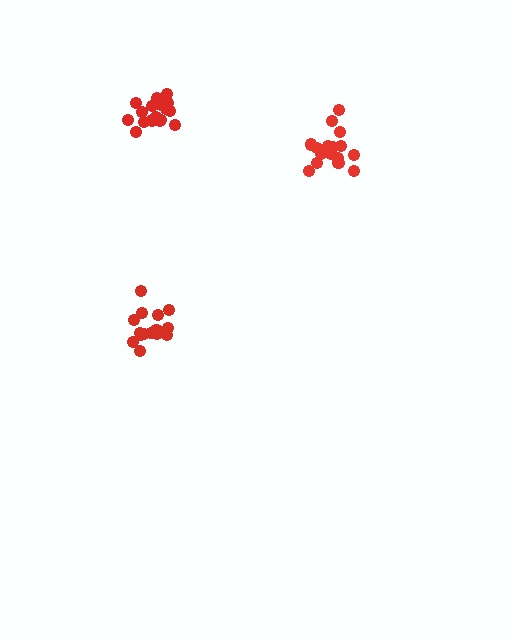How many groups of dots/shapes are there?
There are 3 groups.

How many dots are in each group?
Group 1: 18 dots, Group 2: 15 dots, Group 3: 16 dots (49 total).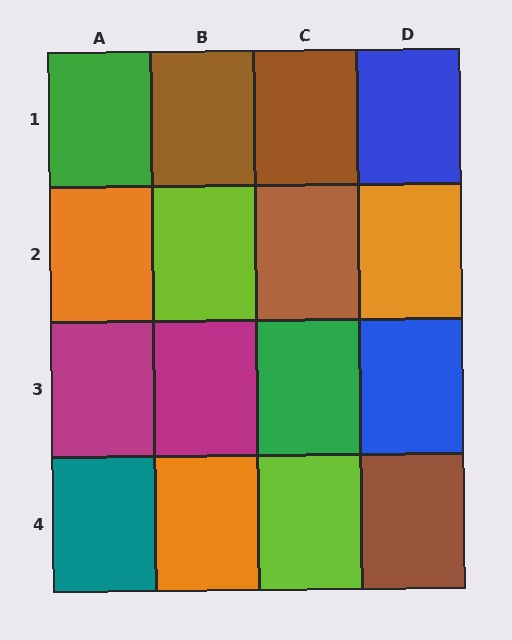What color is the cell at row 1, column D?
Blue.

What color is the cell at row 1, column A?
Green.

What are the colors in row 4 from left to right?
Teal, orange, lime, brown.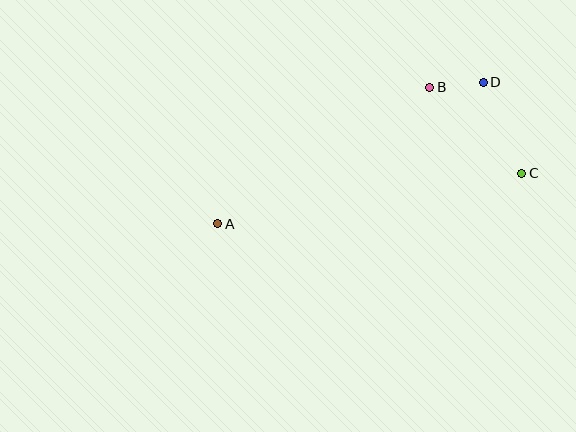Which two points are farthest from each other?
Points A and C are farthest from each other.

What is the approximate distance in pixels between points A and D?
The distance between A and D is approximately 301 pixels.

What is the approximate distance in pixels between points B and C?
The distance between B and C is approximately 126 pixels.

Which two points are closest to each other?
Points B and D are closest to each other.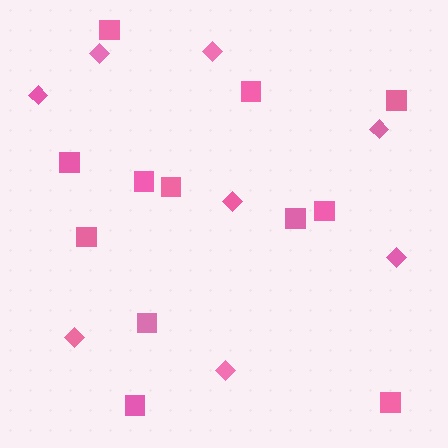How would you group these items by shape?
There are 2 groups: one group of diamonds (8) and one group of squares (12).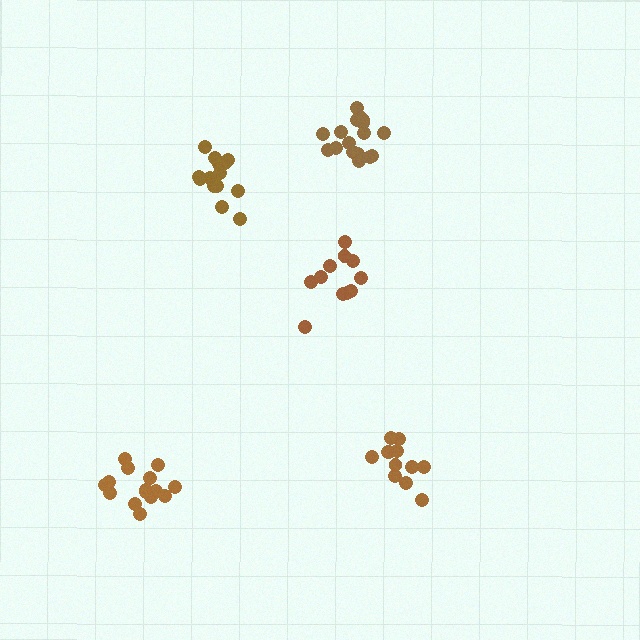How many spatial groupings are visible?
There are 5 spatial groupings.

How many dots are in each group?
Group 1: 17 dots, Group 2: 12 dots, Group 3: 11 dots, Group 4: 14 dots, Group 5: 16 dots (70 total).